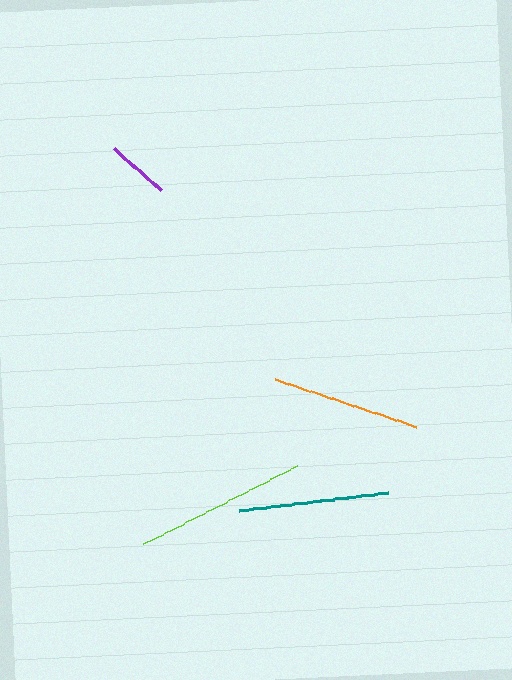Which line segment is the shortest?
The purple line is the shortest at approximately 63 pixels.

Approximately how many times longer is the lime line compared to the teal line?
The lime line is approximately 1.1 times the length of the teal line.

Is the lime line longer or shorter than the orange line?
The lime line is longer than the orange line.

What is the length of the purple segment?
The purple segment is approximately 63 pixels long.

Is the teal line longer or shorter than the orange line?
The teal line is longer than the orange line.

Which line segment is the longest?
The lime line is the longest at approximately 171 pixels.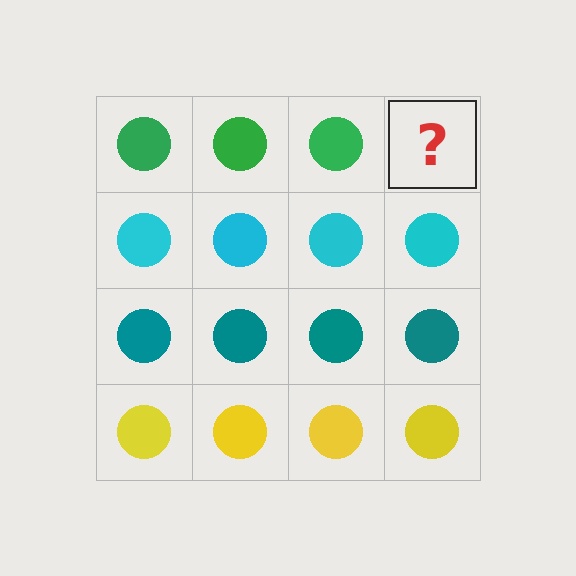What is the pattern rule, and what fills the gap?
The rule is that each row has a consistent color. The gap should be filled with a green circle.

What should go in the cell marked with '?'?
The missing cell should contain a green circle.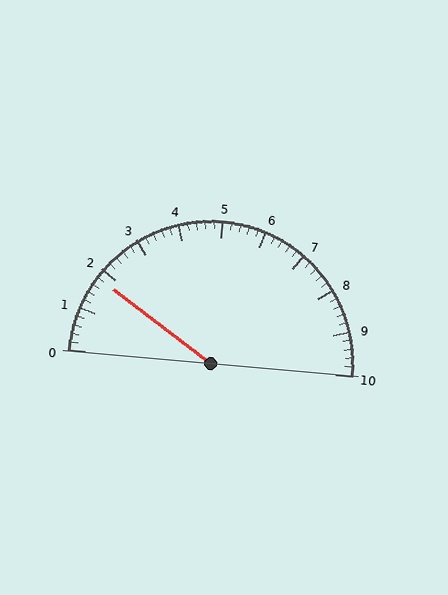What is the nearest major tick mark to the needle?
The nearest major tick mark is 2.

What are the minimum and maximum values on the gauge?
The gauge ranges from 0 to 10.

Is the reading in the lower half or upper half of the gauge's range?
The reading is in the lower half of the range (0 to 10).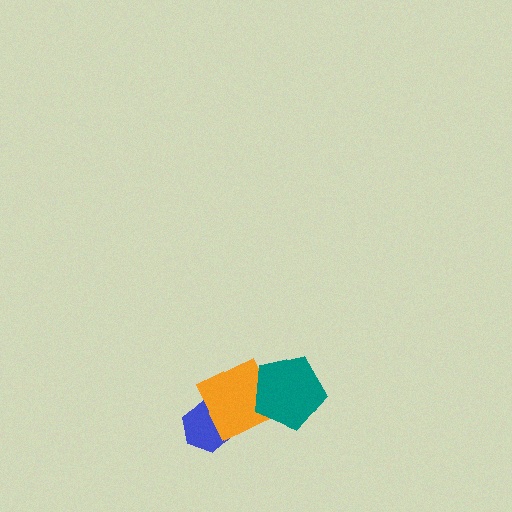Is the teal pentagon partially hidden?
No, no other shape covers it.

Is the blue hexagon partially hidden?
Yes, it is partially covered by another shape.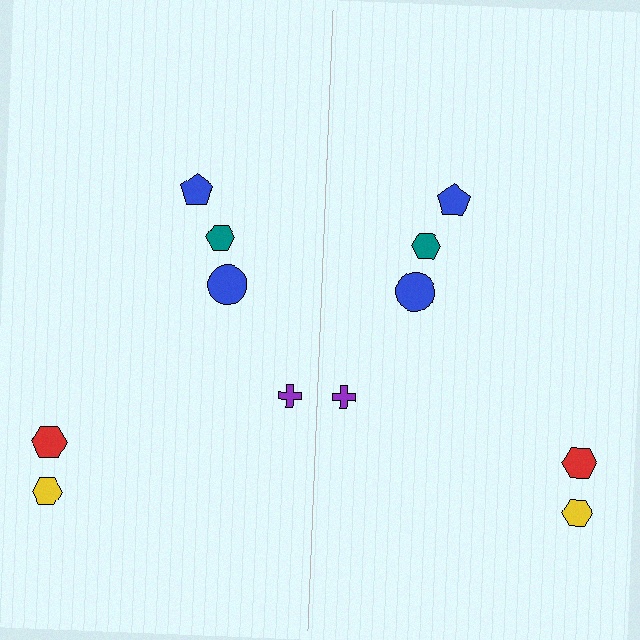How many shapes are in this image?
There are 12 shapes in this image.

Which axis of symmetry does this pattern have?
The pattern has a vertical axis of symmetry running through the center of the image.